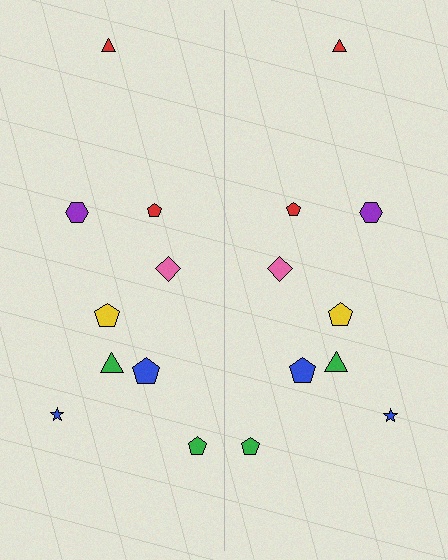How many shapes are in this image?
There are 18 shapes in this image.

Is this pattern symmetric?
Yes, this pattern has bilateral (reflection) symmetry.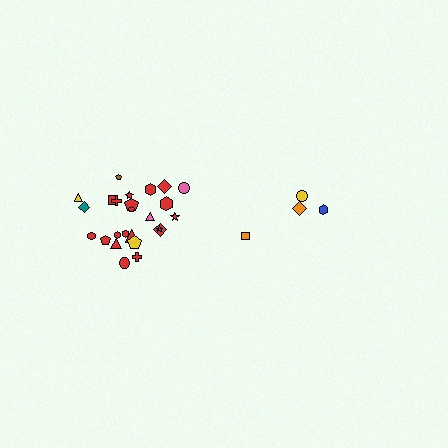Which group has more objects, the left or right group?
The left group.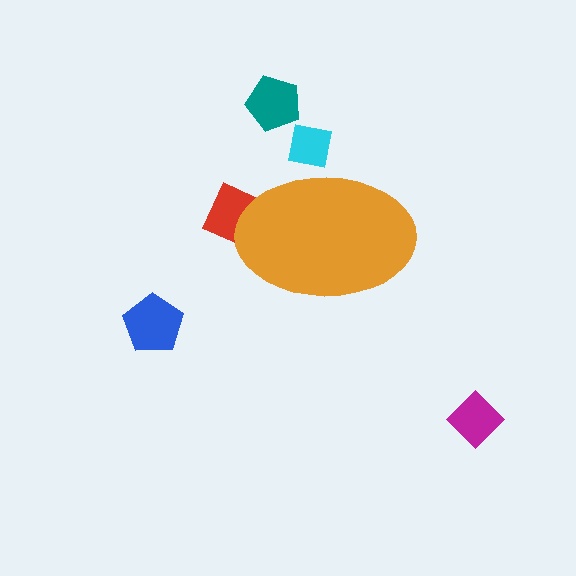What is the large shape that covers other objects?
An orange ellipse.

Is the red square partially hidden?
Yes, the red square is partially hidden behind the orange ellipse.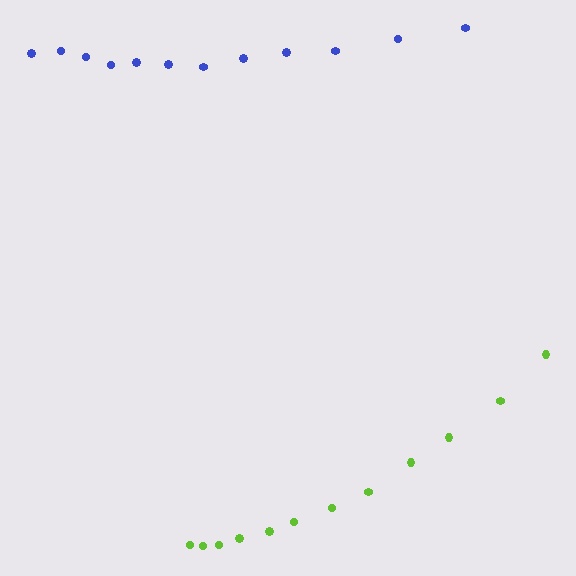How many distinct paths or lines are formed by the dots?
There are 2 distinct paths.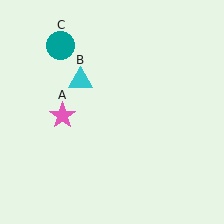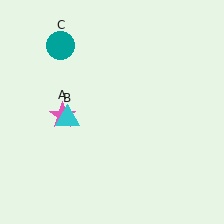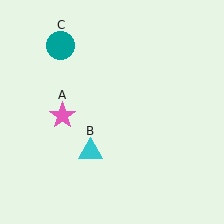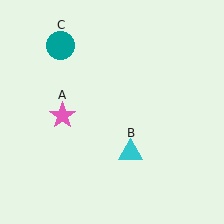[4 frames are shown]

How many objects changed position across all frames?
1 object changed position: cyan triangle (object B).